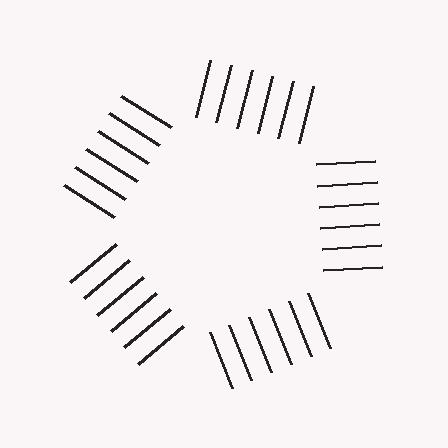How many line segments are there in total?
30 — 6 along each of the 5 edges.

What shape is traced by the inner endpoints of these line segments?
An illusory pentagon — the line segments terminate on its edges but no continuous stroke is drawn.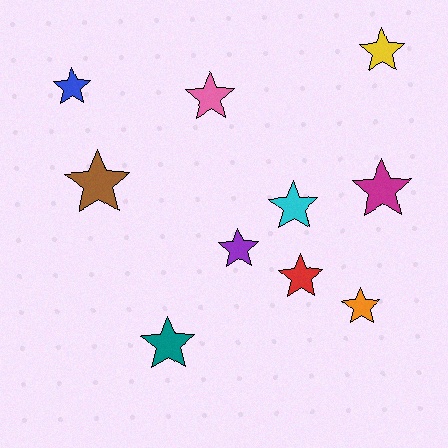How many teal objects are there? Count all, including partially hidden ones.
There is 1 teal object.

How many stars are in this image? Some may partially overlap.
There are 10 stars.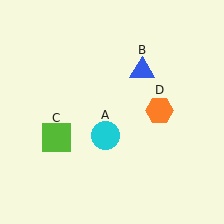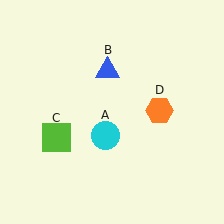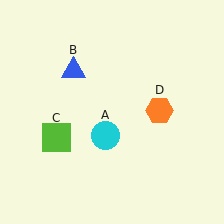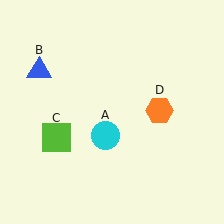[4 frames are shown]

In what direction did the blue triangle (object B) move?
The blue triangle (object B) moved left.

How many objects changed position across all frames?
1 object changed position: blue triangle (object B).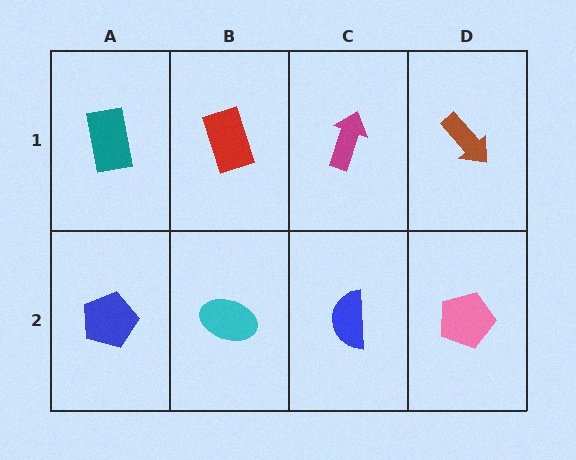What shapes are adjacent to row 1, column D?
A pink pentagon (row 2, column D), a magenta arrow (row 1, column C).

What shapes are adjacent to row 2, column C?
A magenta arrow (row 1, column C), a cyan ellipse (row 2, column B), a pink pentagon (row 2, column D).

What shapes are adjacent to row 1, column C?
A blue semicircle (row 2, column C), a red rectangle (row 1, column B), a brown arrow (row 1, column D).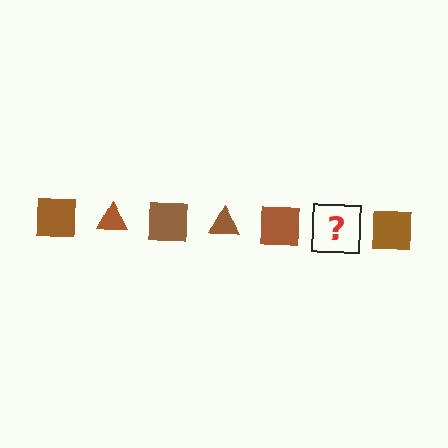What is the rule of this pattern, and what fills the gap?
The rule is that the pattern cycles through square, triangle shapes in brown. The gap should be filled with a brown triangle.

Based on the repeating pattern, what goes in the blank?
The blank should be a brown triangle.